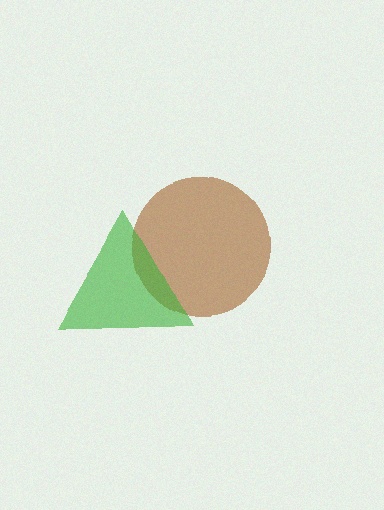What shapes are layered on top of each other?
The layered shapes are: a brown circle, a green triangle.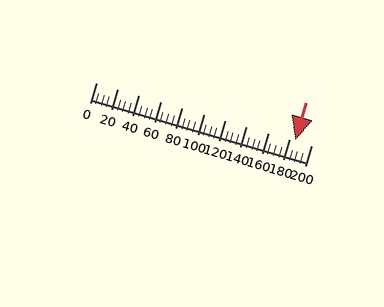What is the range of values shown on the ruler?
The ruler shows values from 0 to 200.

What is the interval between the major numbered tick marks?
The major tick marks are spaced 20 units apart.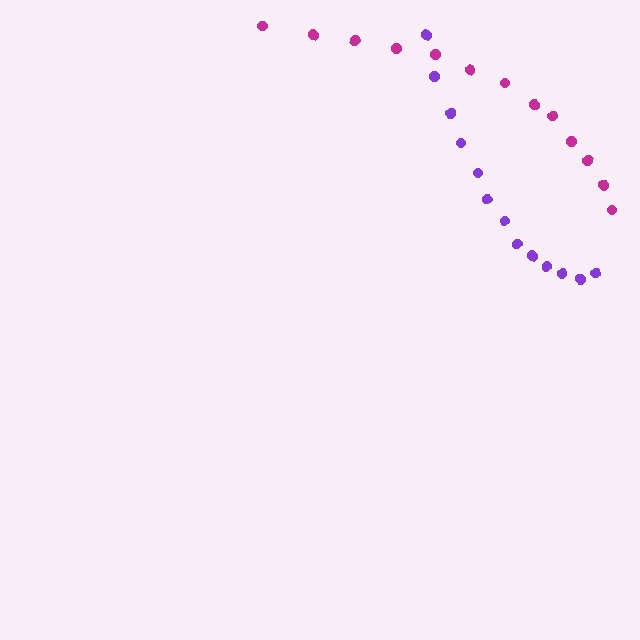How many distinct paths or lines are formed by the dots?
There are 2 distinct paths.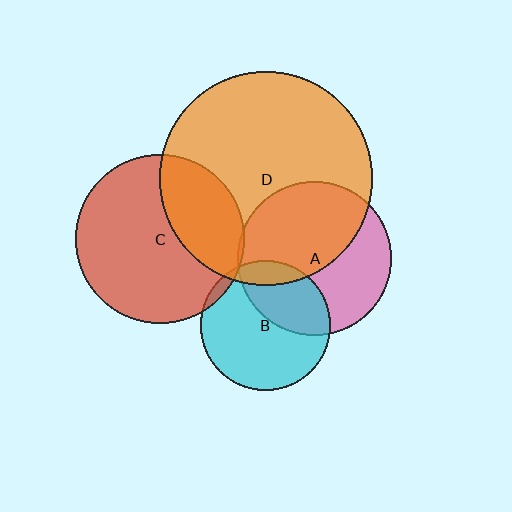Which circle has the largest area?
Circle D (orange).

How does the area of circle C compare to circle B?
Approximately 1.7 times.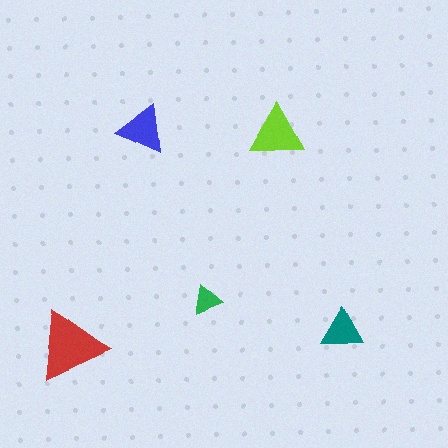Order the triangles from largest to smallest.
the red one, the lime one, the blue one, the teal one, the green one.